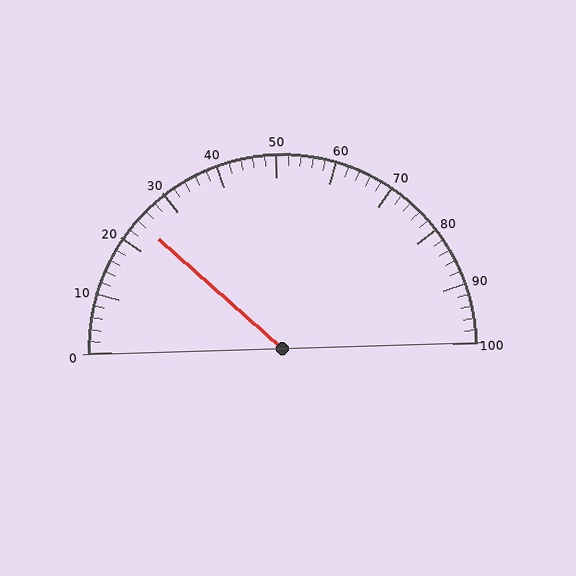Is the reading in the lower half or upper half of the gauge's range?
The reading is in the lower half of the range (0 to 100).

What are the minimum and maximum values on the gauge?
The gauge ranges from 0 to 100.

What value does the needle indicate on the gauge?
The needle indicates approximately 24.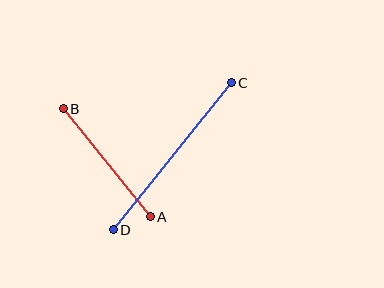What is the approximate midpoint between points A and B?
The midpoint is at approximately (107, 163) pixels.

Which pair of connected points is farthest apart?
Points C and D are farthest apart.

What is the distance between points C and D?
The distance is approximately 189 pixels.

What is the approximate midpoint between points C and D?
The midpoint is at approximately (172, 156) pixels.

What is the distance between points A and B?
The distance is approximately 138 pixels.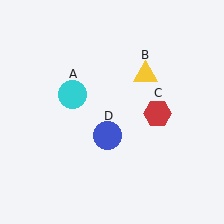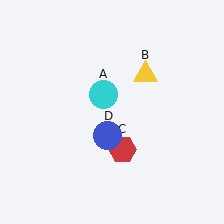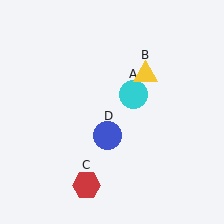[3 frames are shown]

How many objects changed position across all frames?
2 objects changed position: cyan circle (object A), red hexagon (object C).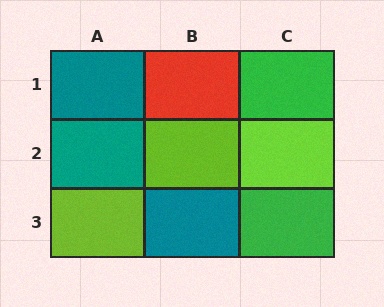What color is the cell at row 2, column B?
Lime.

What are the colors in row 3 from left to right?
Lime, teal, green.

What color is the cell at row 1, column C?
Green.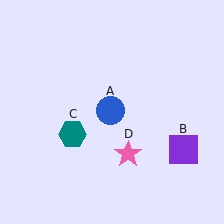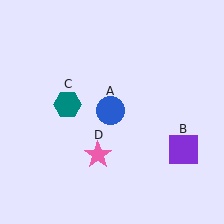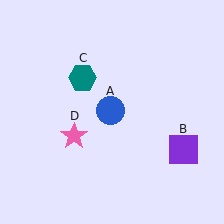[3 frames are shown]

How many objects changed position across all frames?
2 objects changed position: teal hexagon (object C), pink star (object D).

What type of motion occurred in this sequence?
The teal hexagon (object C), pink star (object D) rotated clockwise around the center of the scene.